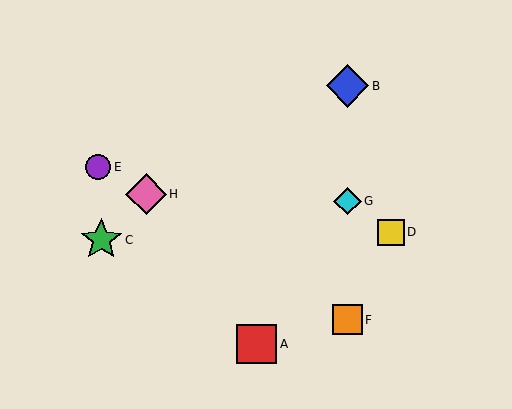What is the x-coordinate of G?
Object G is at x≈348.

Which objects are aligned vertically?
Objects B, F, G are aligned vertically.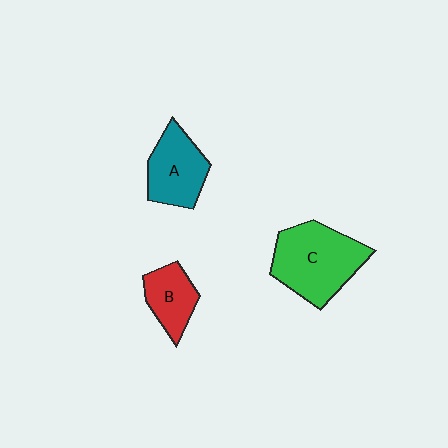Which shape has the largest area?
Shape C (green).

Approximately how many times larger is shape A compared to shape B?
Approximately 1.4 times.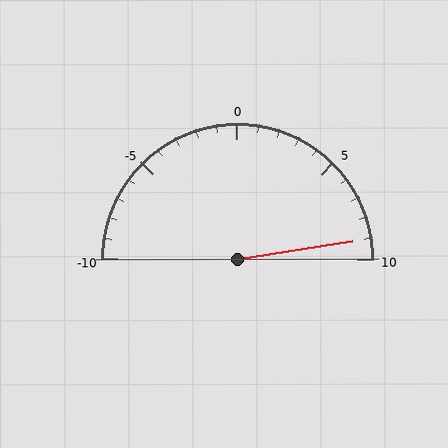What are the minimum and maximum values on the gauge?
The gauge ranges from -10 to 10.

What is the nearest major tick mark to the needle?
The nearest major tick mark is 10.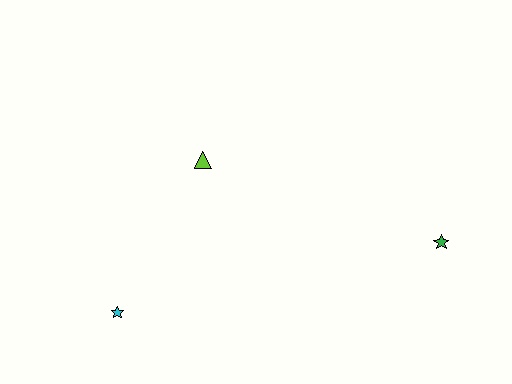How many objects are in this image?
There are 3 objects.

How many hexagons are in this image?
There are no hexagons.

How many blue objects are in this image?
There are no blue objects.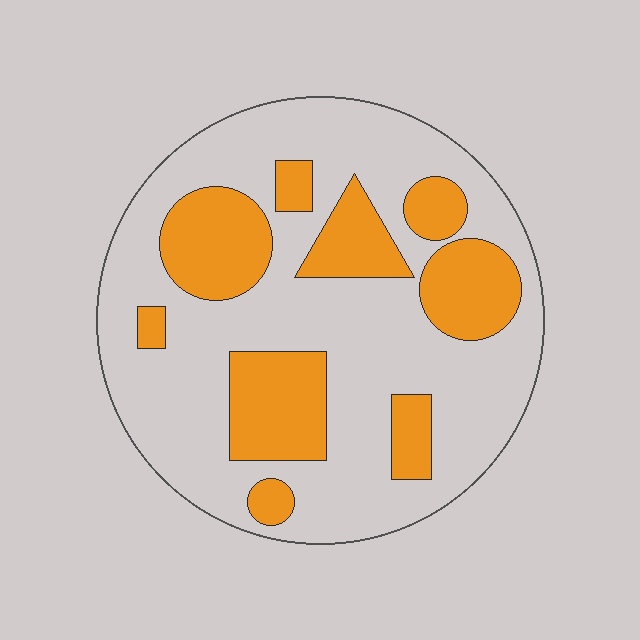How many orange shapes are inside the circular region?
9.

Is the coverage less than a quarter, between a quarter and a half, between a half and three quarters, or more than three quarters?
Between a quarter and a half.